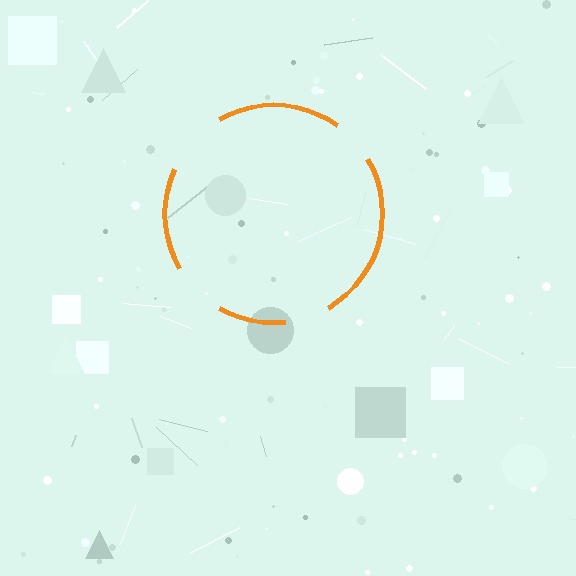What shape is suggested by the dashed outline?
The dashed outline suggests a circle.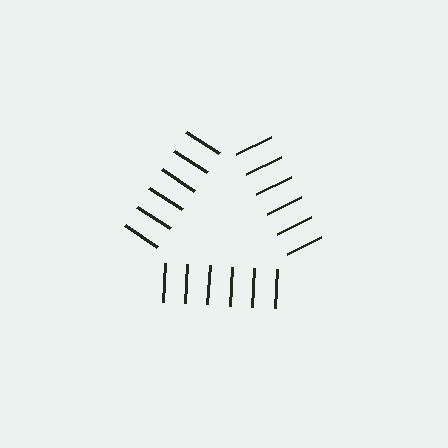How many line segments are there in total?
18 — 6 along each of the 3 edges.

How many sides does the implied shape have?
3 sides — the line-ends trace a triangle.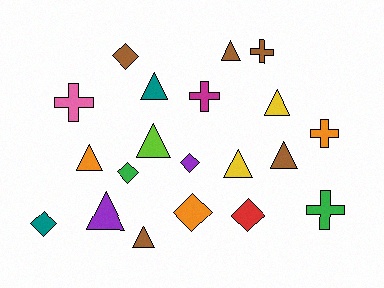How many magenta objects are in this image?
There is 1 magenta object.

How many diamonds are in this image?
There are 6 diamonds.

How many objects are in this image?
There are 20 objects.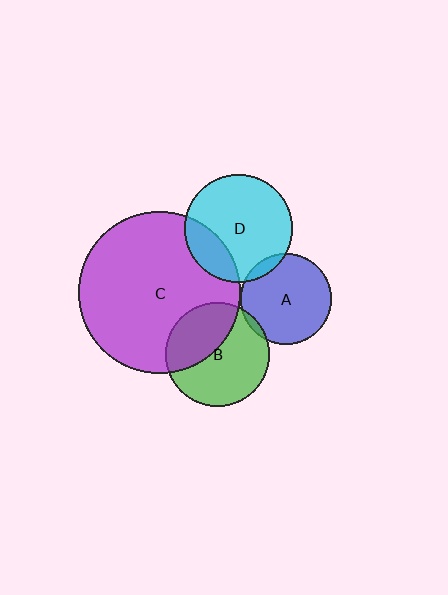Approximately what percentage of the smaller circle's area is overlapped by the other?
Approximately 5%.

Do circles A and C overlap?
Yes.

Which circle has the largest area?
Circle C (purple).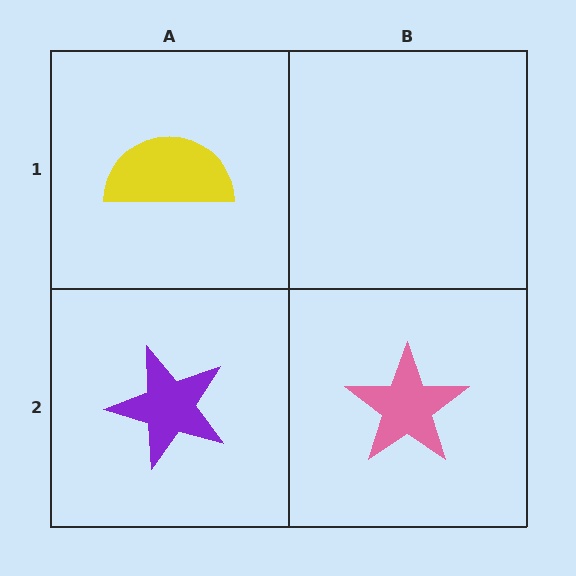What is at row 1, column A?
A yellow semicircle.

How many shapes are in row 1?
1 shape.